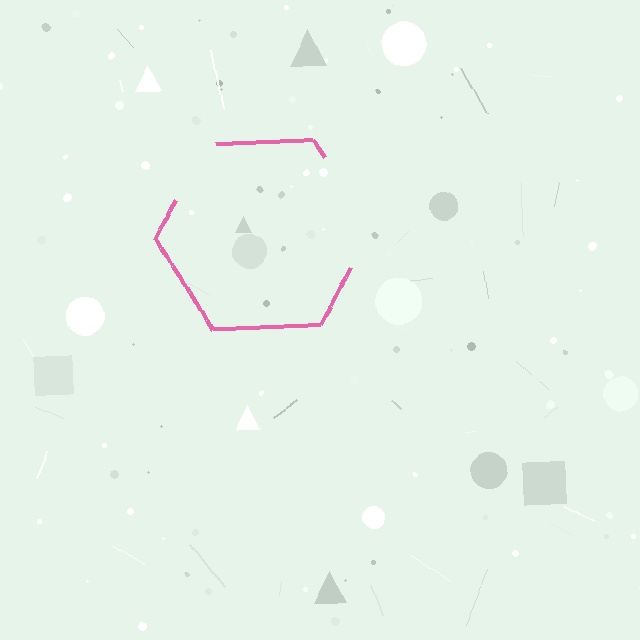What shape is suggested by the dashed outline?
The dashed outline suggests a hexagon.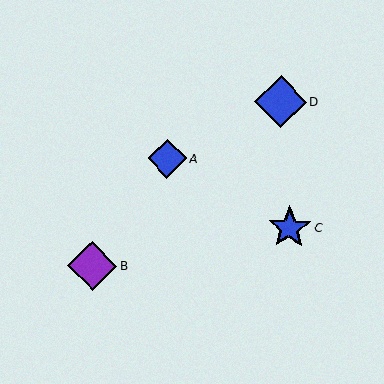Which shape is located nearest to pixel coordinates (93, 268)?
The purple diamond (labeled B) at (92, 266) is nearest to that location.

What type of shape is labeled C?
Shape C is a blue star.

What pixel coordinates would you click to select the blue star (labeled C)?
Click at (289, 228) to select the blue star C.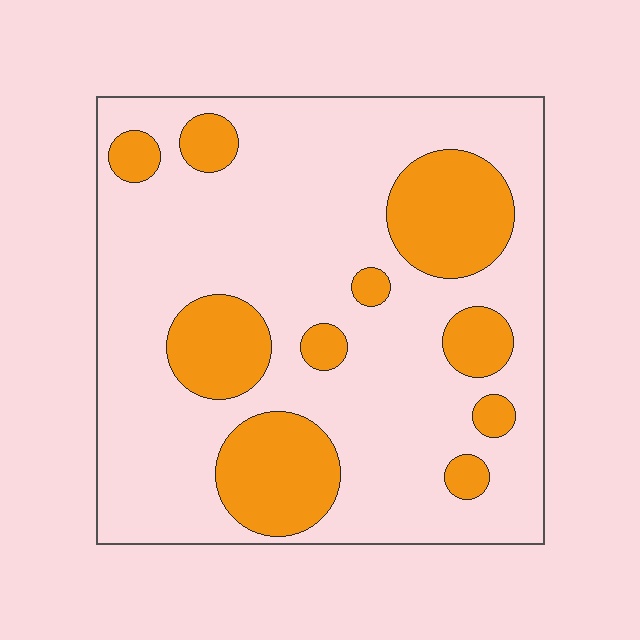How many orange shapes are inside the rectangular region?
10.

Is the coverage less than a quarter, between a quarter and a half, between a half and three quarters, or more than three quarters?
Less than a quarter.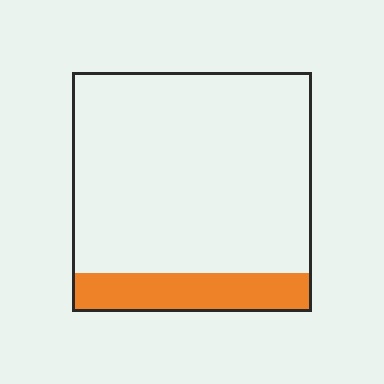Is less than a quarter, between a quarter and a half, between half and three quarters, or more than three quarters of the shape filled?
Less than a quarter.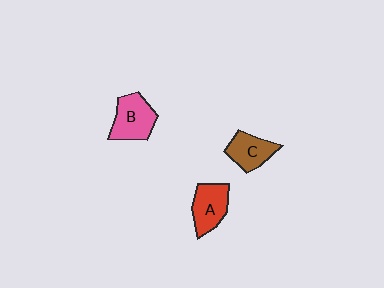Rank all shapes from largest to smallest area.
From largest to smallest: B (pink), A (red), C (brown).